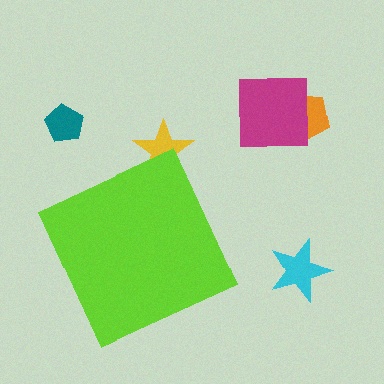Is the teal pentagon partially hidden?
No, the teal pentagon is fully visible.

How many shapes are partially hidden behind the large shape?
1 shape is partially hidden.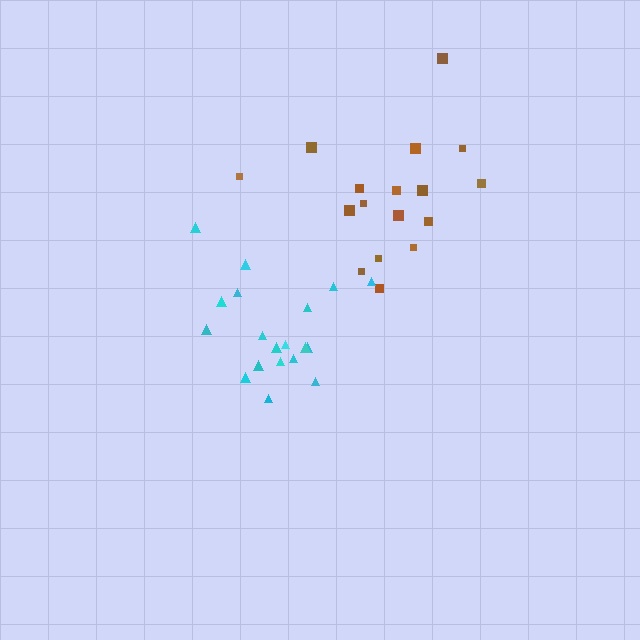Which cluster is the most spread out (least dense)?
Brown.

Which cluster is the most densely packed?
Cyan.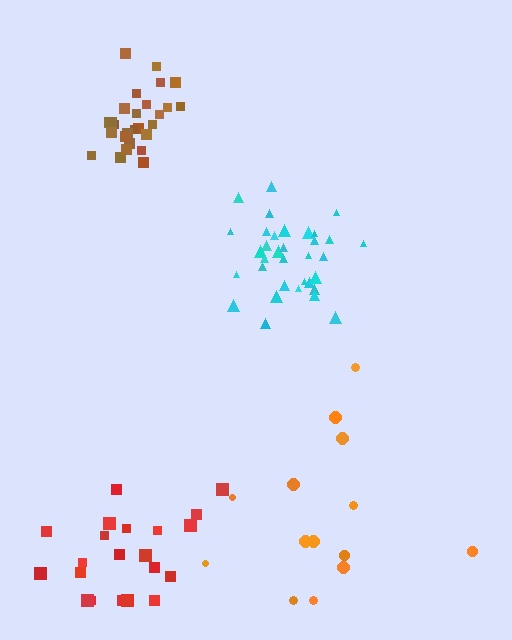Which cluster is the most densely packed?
Brown.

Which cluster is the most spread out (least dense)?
Orange.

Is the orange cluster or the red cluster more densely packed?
Red.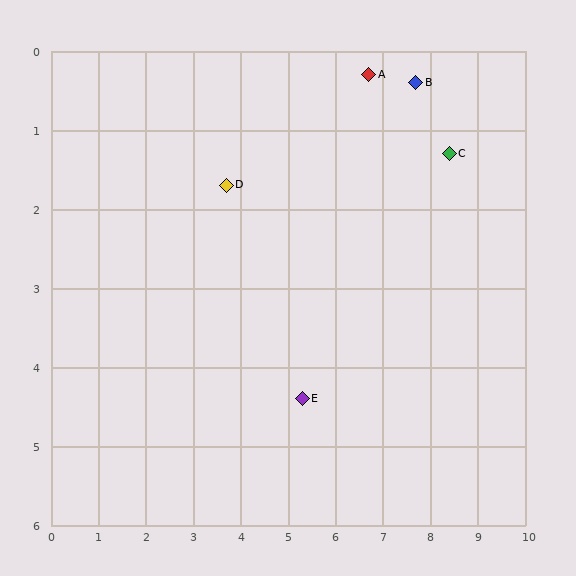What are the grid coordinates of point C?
Point C is at approximately (8.4, 1.3).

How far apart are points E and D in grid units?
Points E and D are about 3.1 grid units apart.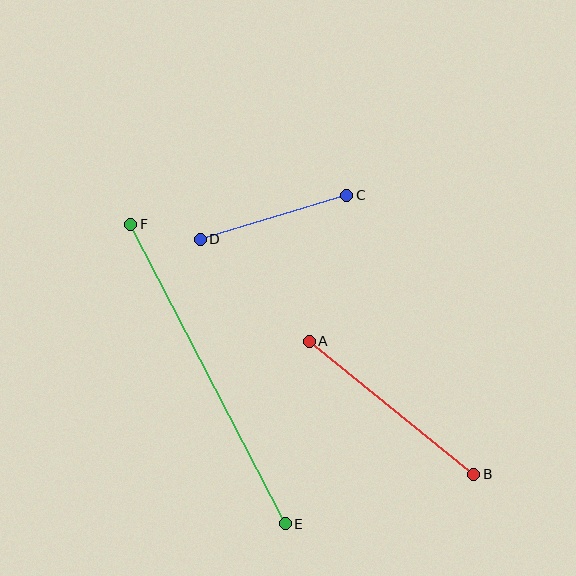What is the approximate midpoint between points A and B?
The midpoint is at approximately (391, 408) pixels.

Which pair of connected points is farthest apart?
Points E and F are farthest apart.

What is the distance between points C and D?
The distance is approximately 153 pixels.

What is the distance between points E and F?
The distance is approximately 337 pixels.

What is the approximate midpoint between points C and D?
The midpoint is at approximately (274, 217) pixels.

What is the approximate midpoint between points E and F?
The midpoint is at approximately (208, 374) pixels.